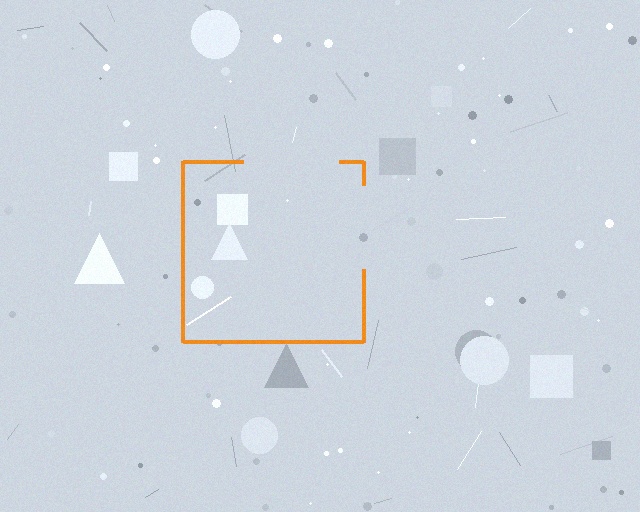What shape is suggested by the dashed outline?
The dashed outline suggests a square.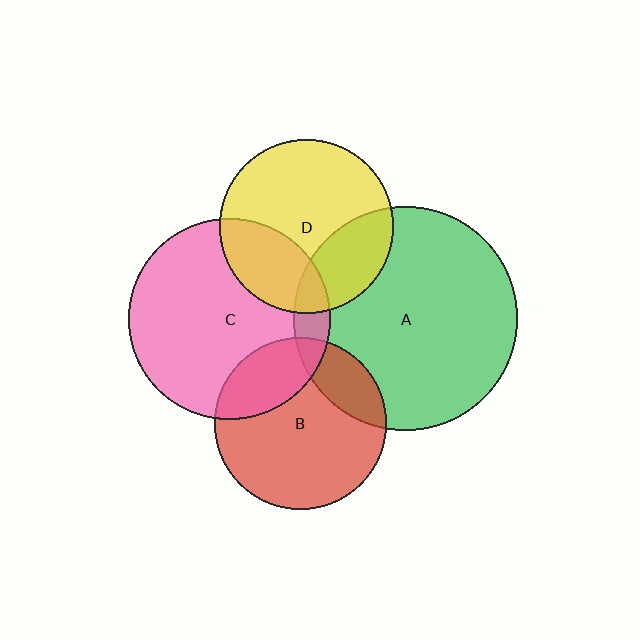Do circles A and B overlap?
Yes.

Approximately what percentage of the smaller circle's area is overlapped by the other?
Approximately 20%.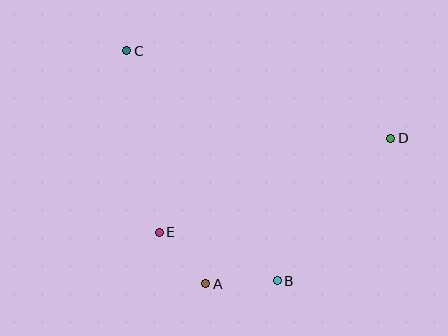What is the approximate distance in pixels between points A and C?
The distance between A and C is approximately 246 pixels.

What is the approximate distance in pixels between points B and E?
The distance between B and E is approximately 127 pixels.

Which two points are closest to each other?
Points A and E are closest to each other.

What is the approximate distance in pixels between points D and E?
The distance between D and E is approximately 250 pixels.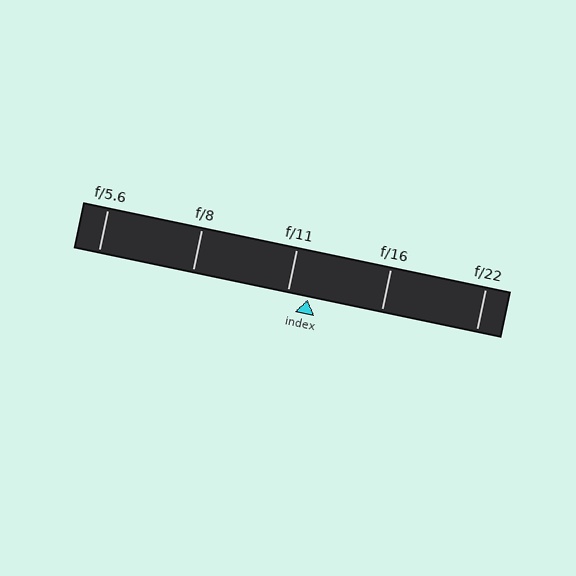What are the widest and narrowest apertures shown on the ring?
The widest aperture shown is f/5.6 and the narrowest is f/22.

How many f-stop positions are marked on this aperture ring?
There are 5 f-stop positions marked.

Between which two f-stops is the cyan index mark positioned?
The index mark is between f/11 and f/16.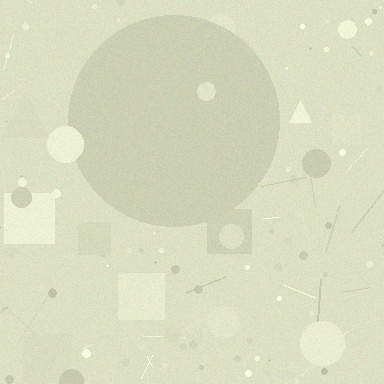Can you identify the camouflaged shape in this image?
The camouflaged shape is a circle.